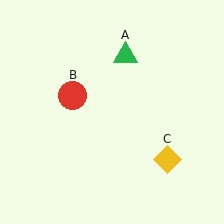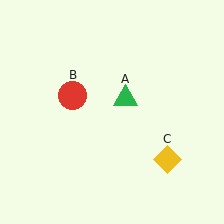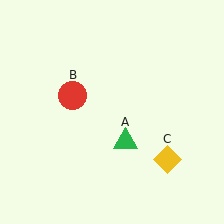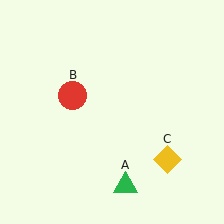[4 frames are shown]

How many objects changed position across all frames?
1 object changed position: green triangle (object A).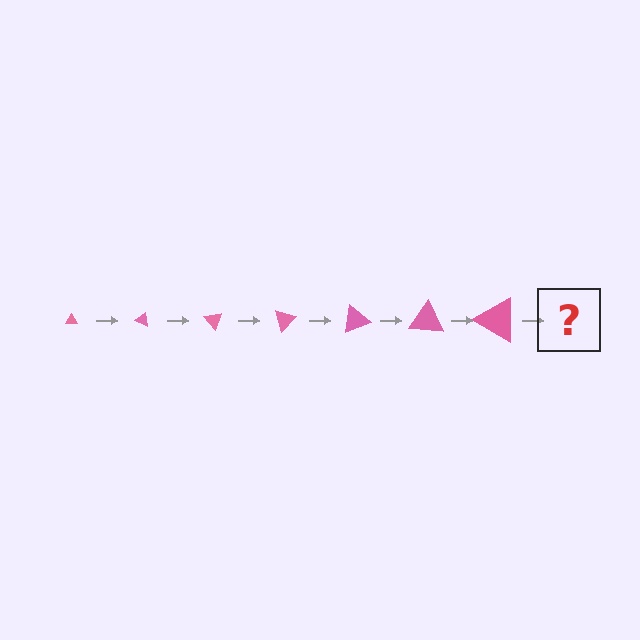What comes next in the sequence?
The next element should be a triangle, larger than the previous one and rotated 175 degrees from the start.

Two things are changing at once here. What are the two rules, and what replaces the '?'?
The two rules are that the triangle grows larger each step and it rotates 25 degrees each step. The '?' should be a triangle, larger than the previous one and rotated 175 degrees from the start.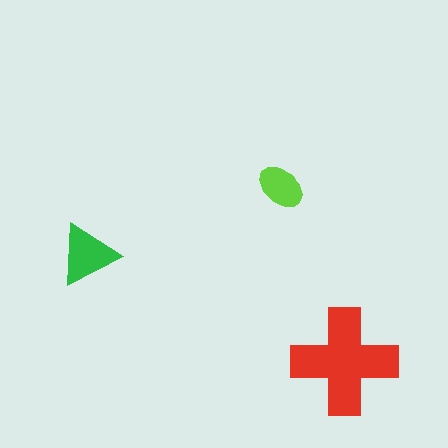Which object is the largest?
The red cross.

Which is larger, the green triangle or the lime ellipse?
The green triangle.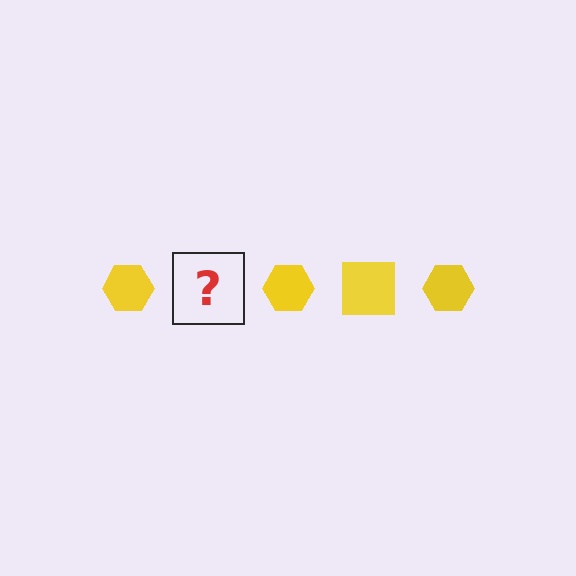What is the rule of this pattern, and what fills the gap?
The rule is that the pattern cycles through hexagon, square shapes in yellow. The gap should be filled with a yellow square.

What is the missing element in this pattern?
The missing element is a yellow square.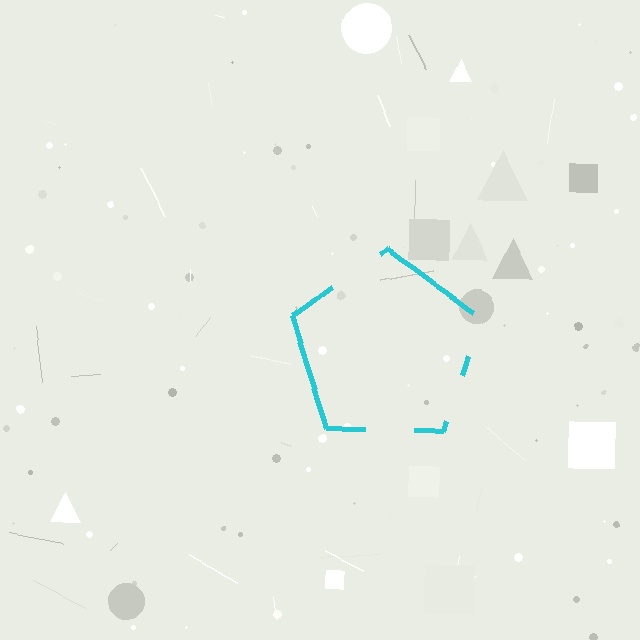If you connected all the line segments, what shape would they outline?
They would outline a pentagon.